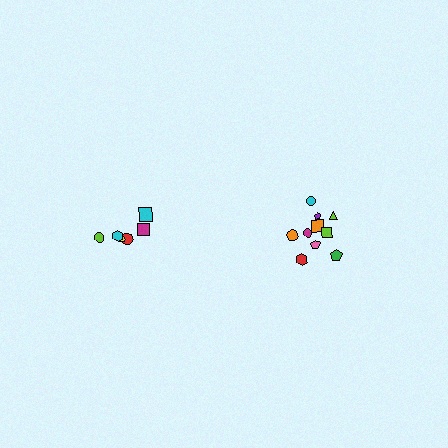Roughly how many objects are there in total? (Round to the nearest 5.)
Roughly 15 objects in total.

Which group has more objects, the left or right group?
The right group.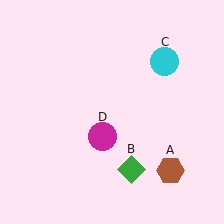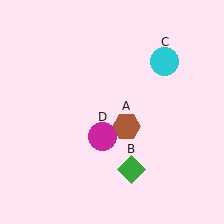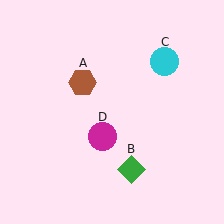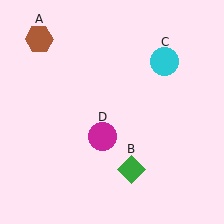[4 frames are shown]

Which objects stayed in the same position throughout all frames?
Green diamond (object B) and cyan circle (object C) and magenta circle (object D) remained stationary.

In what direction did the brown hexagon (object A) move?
The brown hexagon (object A) moved up and to the left.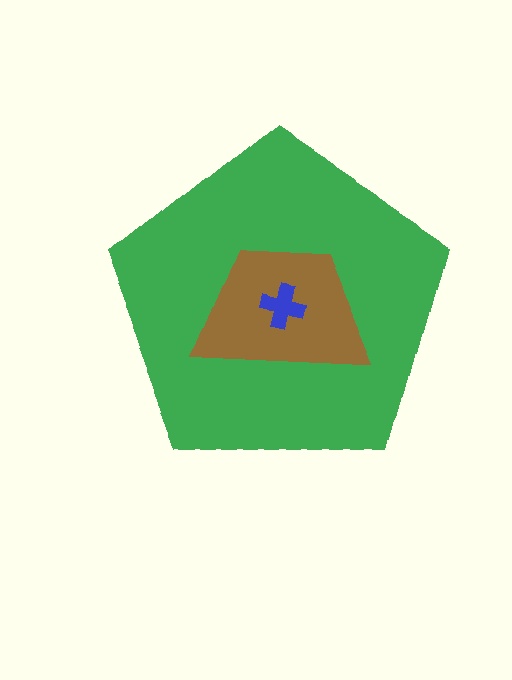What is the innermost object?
The blue cross.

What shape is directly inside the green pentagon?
The brown trapezoid.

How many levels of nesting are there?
3.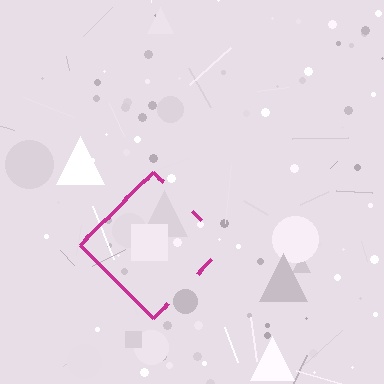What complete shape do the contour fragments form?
The contour fragments form a diamond.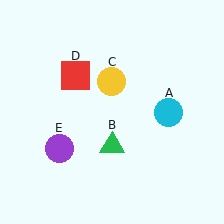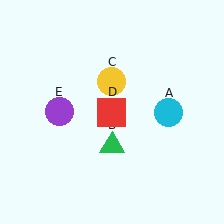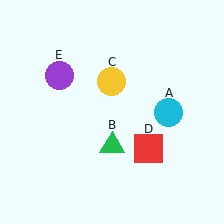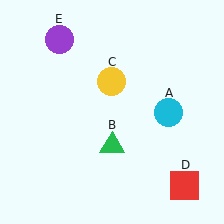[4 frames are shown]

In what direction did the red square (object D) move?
The red square (object D) moved down and to the right.